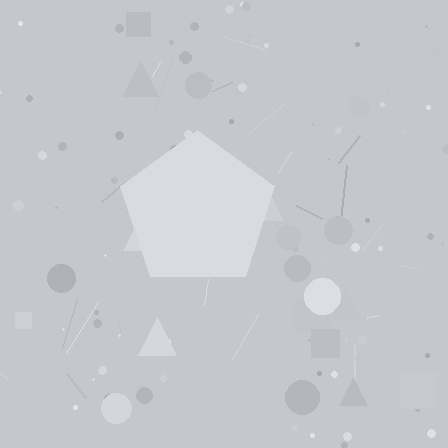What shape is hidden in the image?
A pentagon is hidden in the image.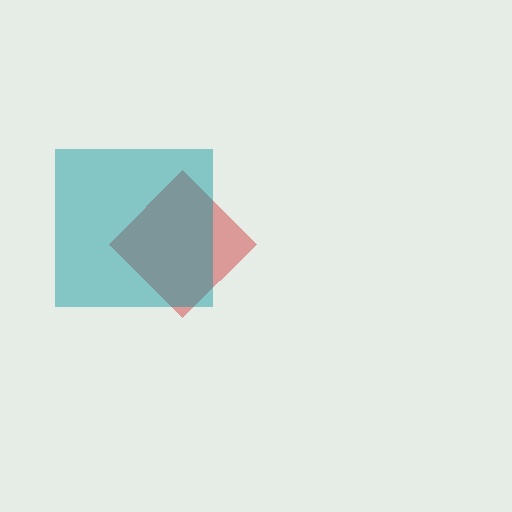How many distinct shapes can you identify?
There are 2 distinct shapes: a red diamond, a teal square.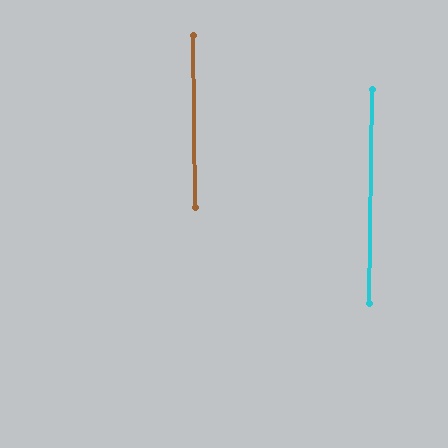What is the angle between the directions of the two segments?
Approximately 1 degree.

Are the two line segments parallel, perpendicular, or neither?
Parallel — their directions differ by only 1.3°.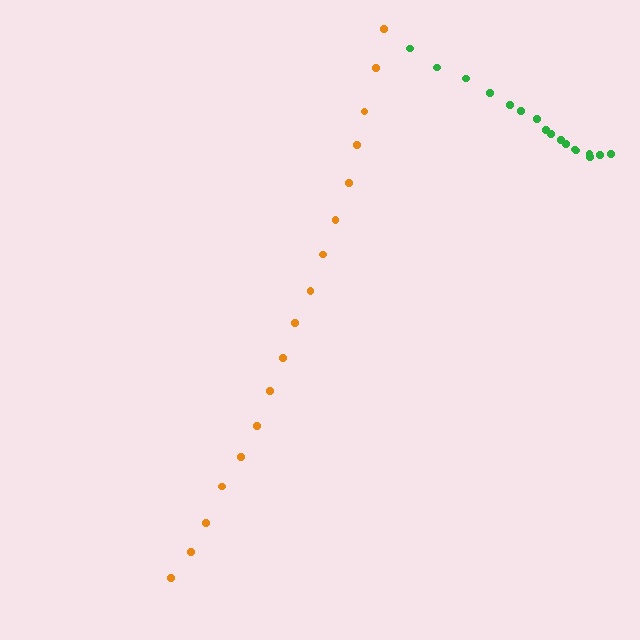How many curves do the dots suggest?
There are 2 distinct paths.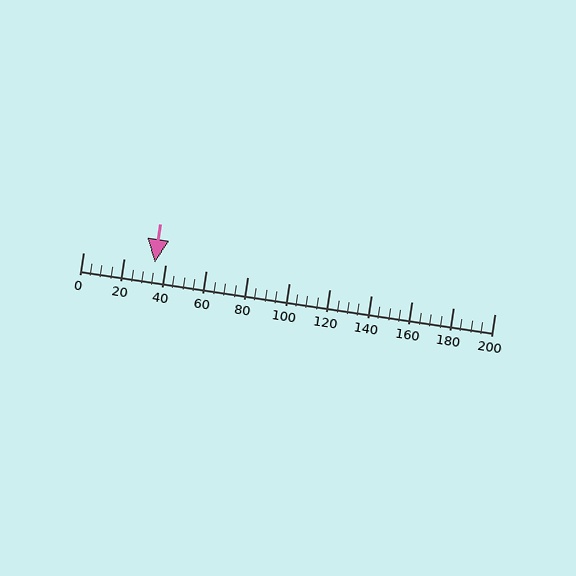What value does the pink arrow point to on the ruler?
The pink arrow points to approximately 35.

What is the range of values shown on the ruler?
The ruler shows values from 0 to 200.